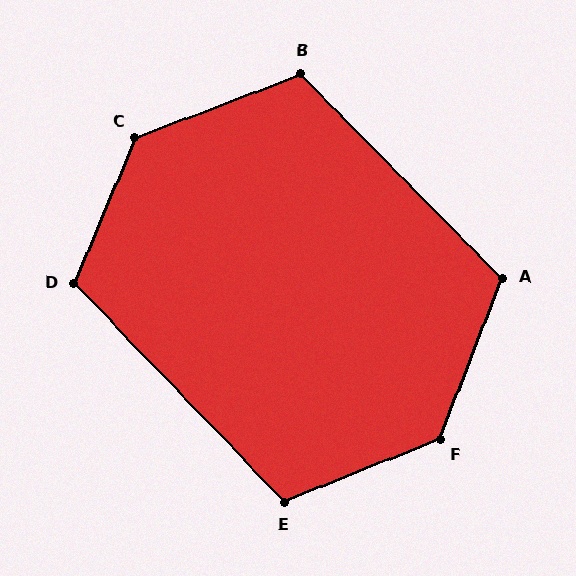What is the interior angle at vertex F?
Approximately 133 degrees (obtuse).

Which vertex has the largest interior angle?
C, at approximately 134 degrees.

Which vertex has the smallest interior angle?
E, at approximately 112 degrees.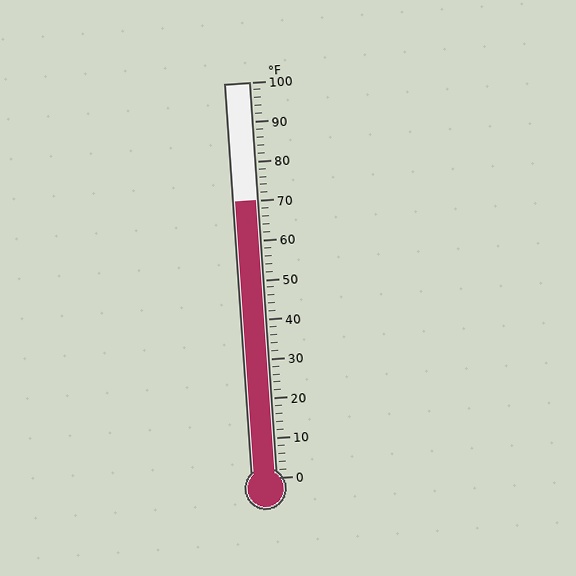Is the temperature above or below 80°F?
The temperature is below 80°F.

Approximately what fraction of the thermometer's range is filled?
The thermometer is filled to approximately 70% of its range.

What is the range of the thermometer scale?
The thermometer scale ranges from 0°F to 100°F.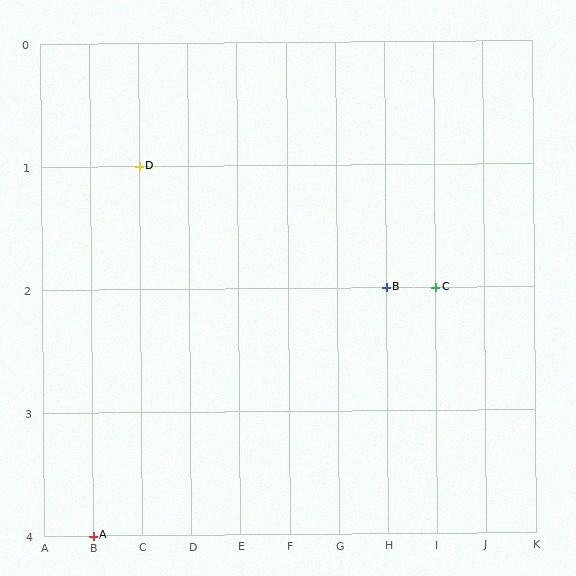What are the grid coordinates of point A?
Point A is at grid coordinates (B, 4).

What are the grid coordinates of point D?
Point D is at grid coordinates (C, 1).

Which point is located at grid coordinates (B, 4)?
Point A is at (B, 4).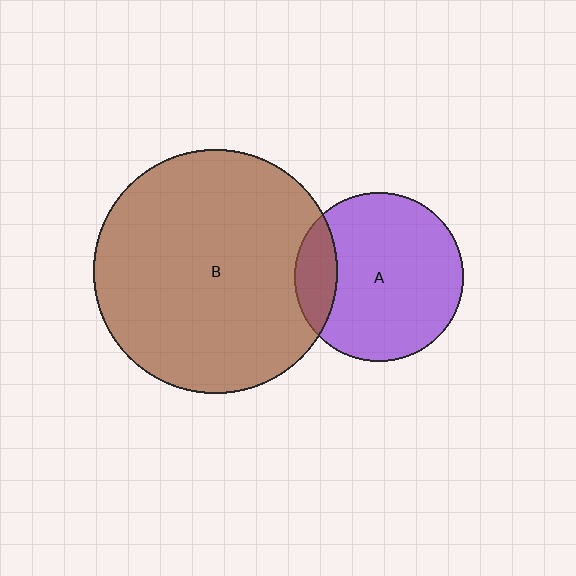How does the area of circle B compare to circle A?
Approximately 2.1 times.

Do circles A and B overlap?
Yes.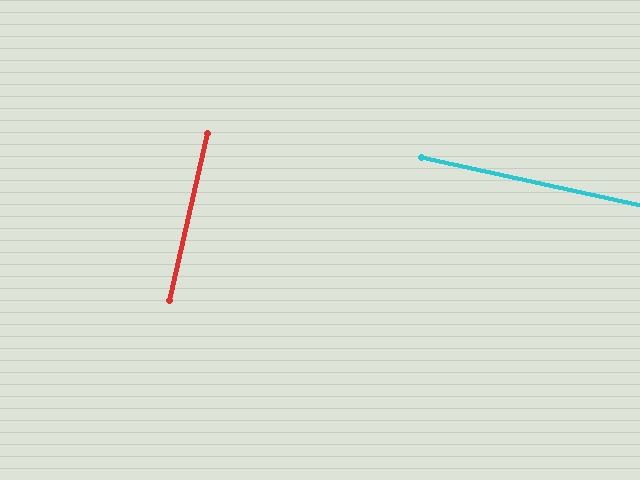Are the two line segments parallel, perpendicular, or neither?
Perpendicular — they meet at approximately 90°.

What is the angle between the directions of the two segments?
Approximately 90 degrees.